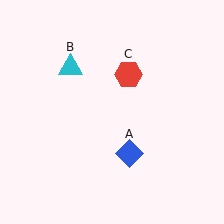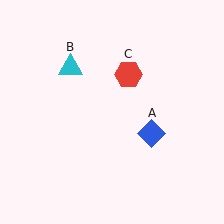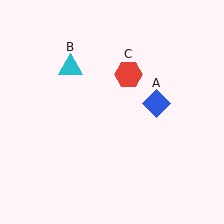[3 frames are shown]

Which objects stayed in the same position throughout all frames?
Cyan triangle (object B) and red hexagon (object C) remained stationary.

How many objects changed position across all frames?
1 object changed position: blue diamond (object A).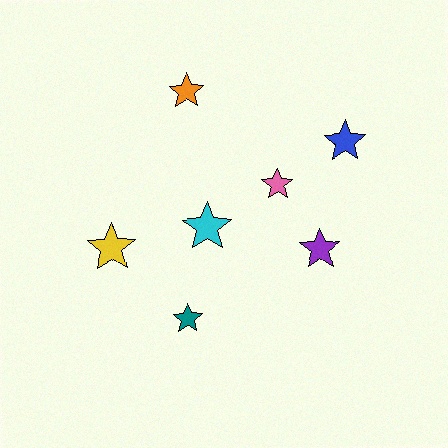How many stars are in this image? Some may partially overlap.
There are 7 stars.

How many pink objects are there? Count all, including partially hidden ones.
There is 1 pink object.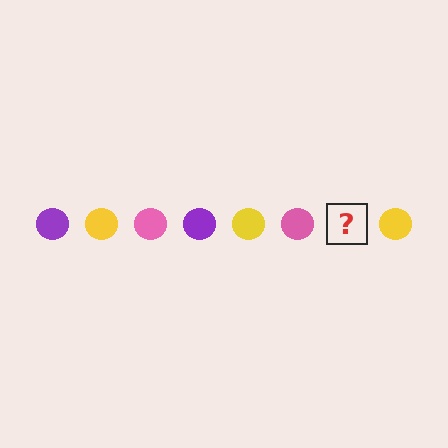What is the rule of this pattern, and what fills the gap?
The rule is that the pattern cycles through purple, yellow, pink circles. The gap should be filled with a purple circle.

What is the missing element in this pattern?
The missing element is a purple circle.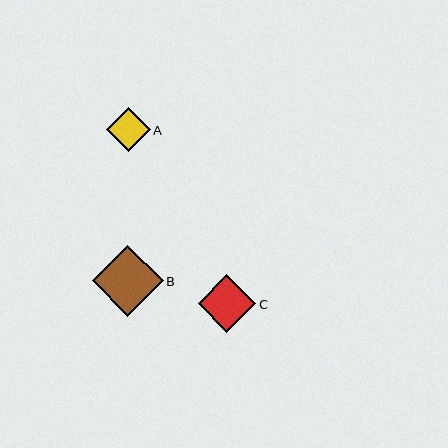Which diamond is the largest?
Diamond B is the largest with a size of approximately 71 pixels.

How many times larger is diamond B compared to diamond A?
Diamond B is approximately 1.6 times the size of diamond A.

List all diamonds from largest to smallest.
From largest to smallest: B, C, A.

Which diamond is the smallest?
Diamond A is the smallest with a size of approximately 44 pixels.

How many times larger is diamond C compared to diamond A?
Diamond C is approximately 1.3 times the size of diamond A.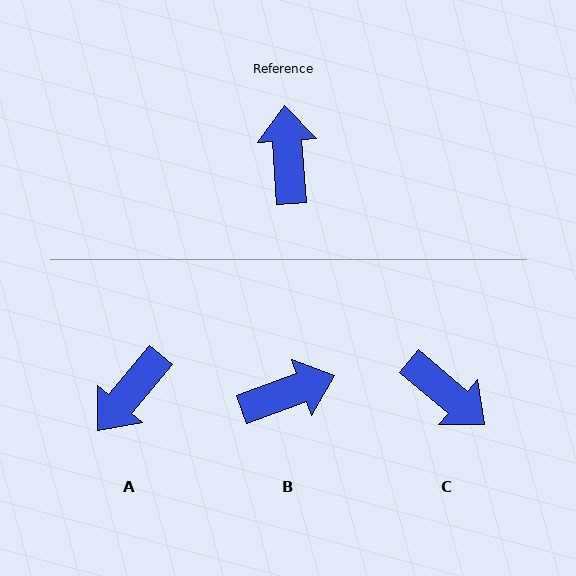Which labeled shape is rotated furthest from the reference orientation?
A, about 136 degrees away.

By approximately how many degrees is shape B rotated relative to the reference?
Approximately 74 degrees clockwise.